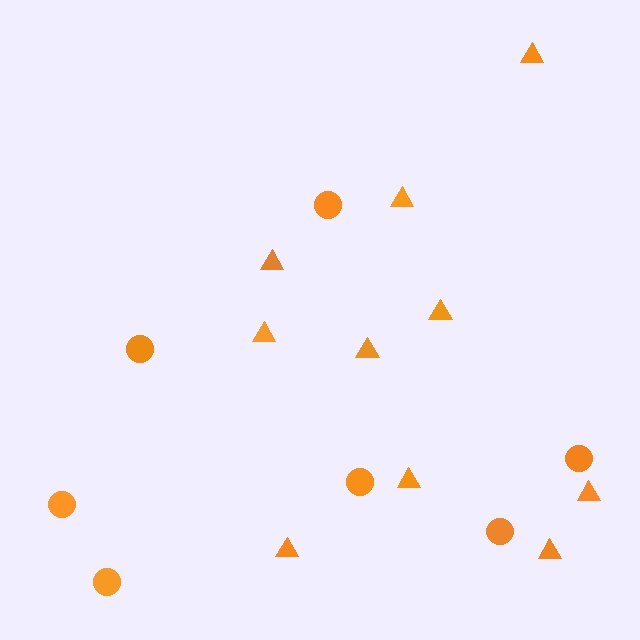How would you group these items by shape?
There are 2 groups: one group of triangles (10) and one group of circles (7).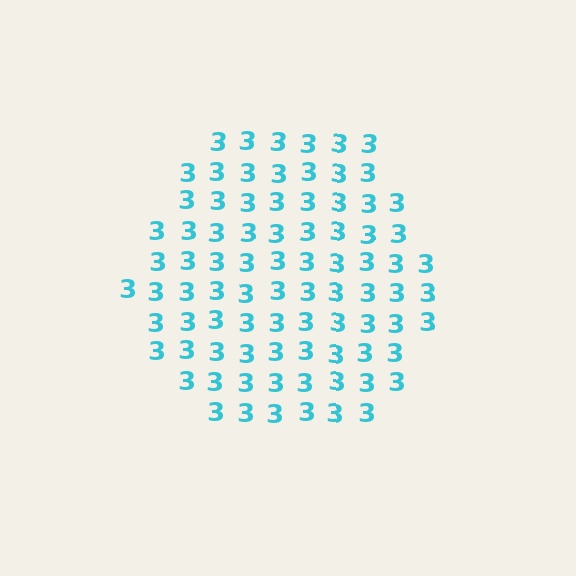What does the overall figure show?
The overall figure shows a hexagon.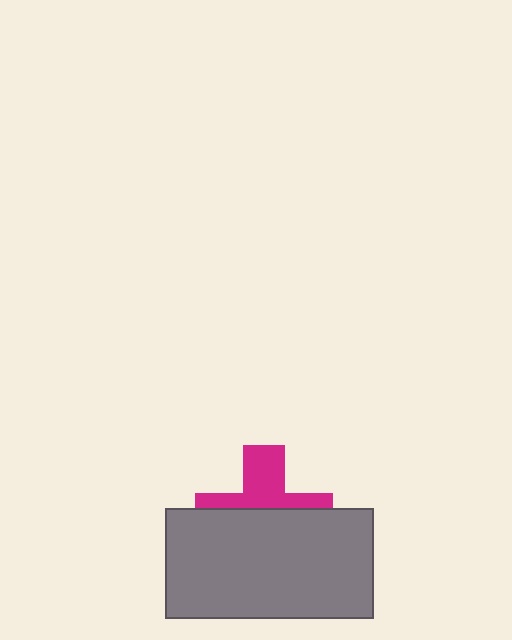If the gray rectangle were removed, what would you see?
You would see the complete magenta cross.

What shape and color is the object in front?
The object in front is a gray rectangle.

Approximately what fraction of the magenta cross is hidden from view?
Roughly 60% of the magenta cross is hidden behind the gray rectangle.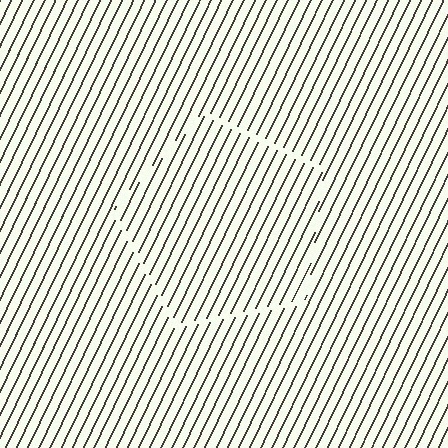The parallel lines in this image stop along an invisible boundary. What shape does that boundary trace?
An illusory pentagon. The interior of the shape contains the same grating, shifted by half a period — the contour is defined by the phase discontinuity where line-ends from the inner and outer gratings abut.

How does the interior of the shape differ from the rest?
The interior of the shape contains the same grating, shifted by half a period — the contour is defined by the phase discontinuity where line-ends from the inner and outer gratings abut.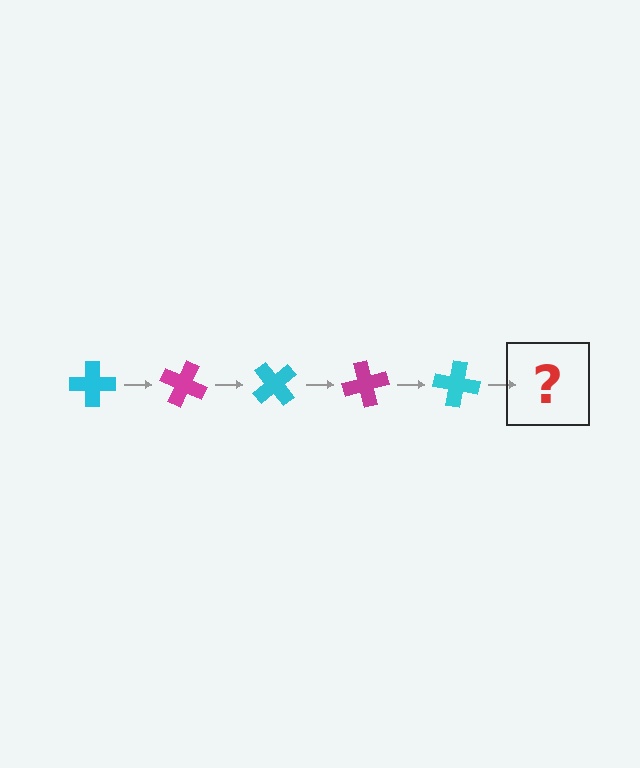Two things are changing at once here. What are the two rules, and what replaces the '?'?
The two rules are that it rotates 25 degrees each step and the color cycles through cyan and magenta. The '?' should be a magenta cross, rotated 125 degrees from the start.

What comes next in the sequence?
The next element should be a magenta cross, rotated 125 degrees from the start.